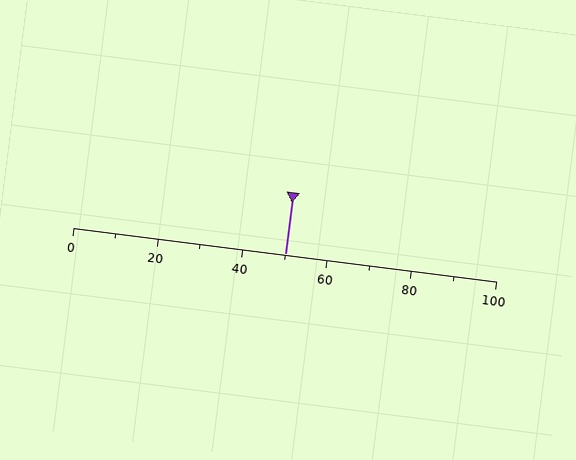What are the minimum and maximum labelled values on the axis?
The axis runs from 0 to 100.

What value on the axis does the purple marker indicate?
The marker indicates approximately 50.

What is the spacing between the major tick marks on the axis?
The major ticks are spaced 20 apart.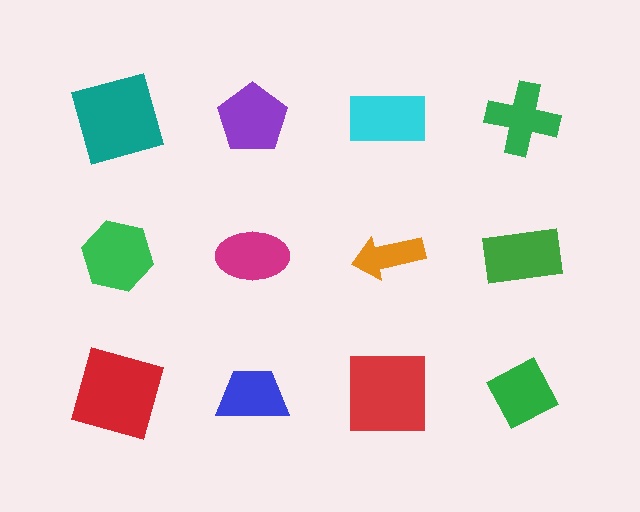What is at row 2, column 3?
An orange arrow.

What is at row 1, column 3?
A cyan rectangle.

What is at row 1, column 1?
A teal square.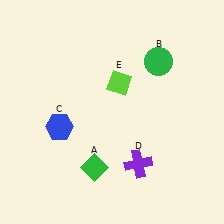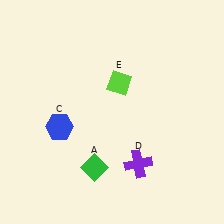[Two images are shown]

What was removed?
The green circle (B) was removed in Image 2.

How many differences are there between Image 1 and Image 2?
There is 1 difference between the two images.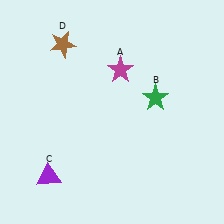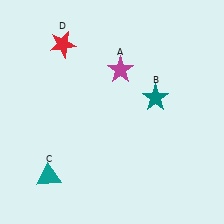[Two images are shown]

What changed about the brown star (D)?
In Image 1, D is brown. In Image 2, it changed to red.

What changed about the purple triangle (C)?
In Image 1, C is purple. In Image 2, it changed to teal.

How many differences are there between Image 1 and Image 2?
There are 3 differences between the two images.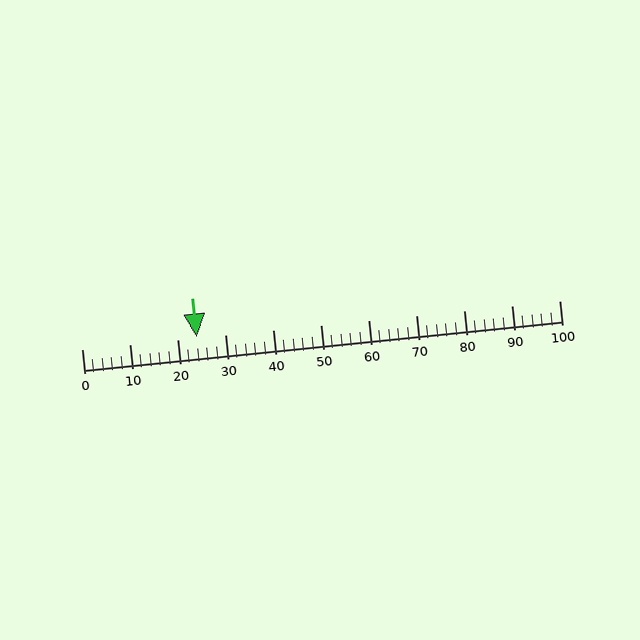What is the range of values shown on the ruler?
The ruler shows values from 0 to 100.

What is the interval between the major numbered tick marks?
The major tick marks are spaced 10 units apart.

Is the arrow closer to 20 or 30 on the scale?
The arrow is closer to 20.